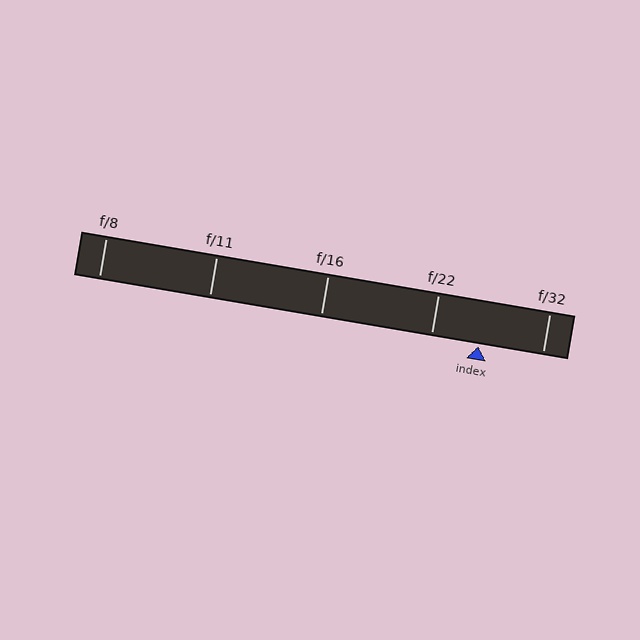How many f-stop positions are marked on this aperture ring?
There are 5 f-stop positions marked.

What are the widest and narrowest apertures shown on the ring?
The widest aperture shown is f/8 and the narrowest is f/32.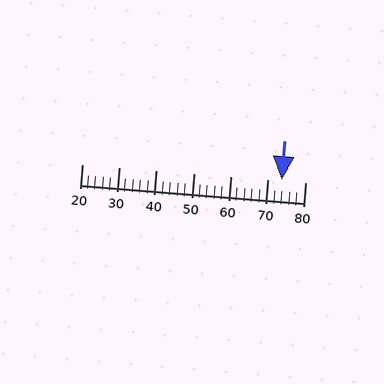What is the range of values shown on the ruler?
The ruler shows values from 20 to 80.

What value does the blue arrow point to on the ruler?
The blue arrow points to approximately 74.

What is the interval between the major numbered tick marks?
The major tick marks are spaced 10 units apart.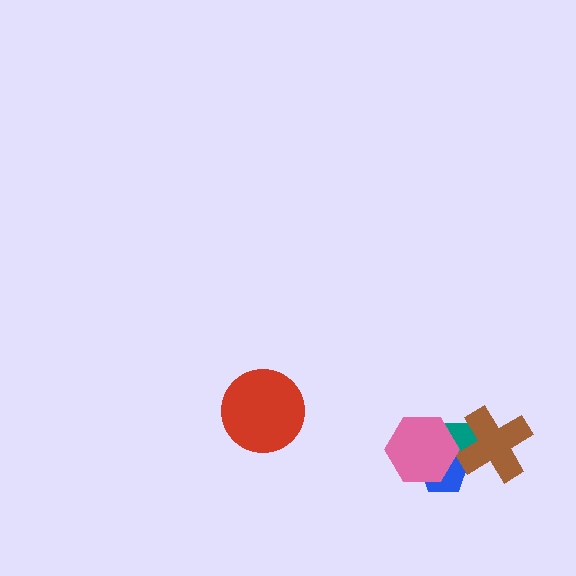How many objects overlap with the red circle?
0 objects overlap with the red circle.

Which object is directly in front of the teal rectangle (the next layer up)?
The blue pentagon is directly in front of the teal rectangle.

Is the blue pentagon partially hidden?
Yes, it is partially covered by another shape.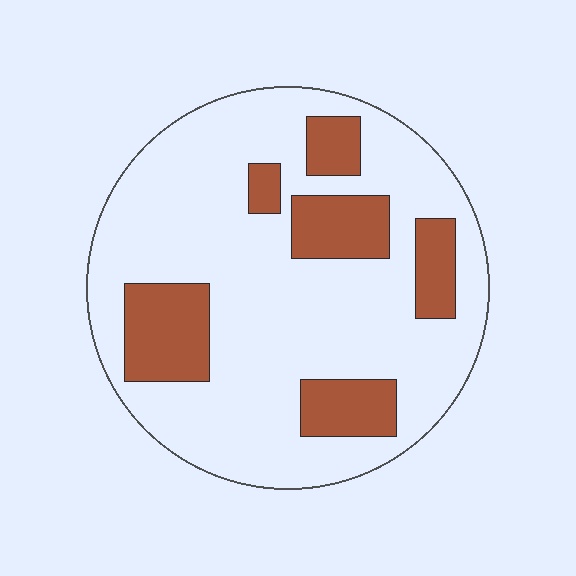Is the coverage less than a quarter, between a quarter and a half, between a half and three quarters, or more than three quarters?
Less than a quarter.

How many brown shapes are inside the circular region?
6.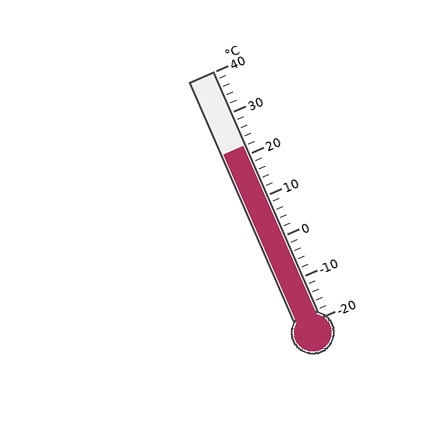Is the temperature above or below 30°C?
The temperature is below 30°C.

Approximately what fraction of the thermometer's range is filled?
The thermometer is filled to approximately 70% of its range.